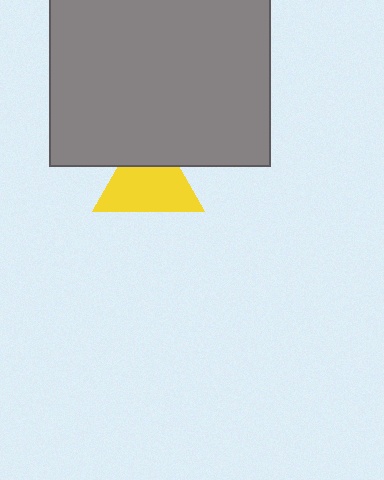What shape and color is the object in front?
The object in front is a gray rectangle.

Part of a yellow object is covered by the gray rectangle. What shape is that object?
It is a triangle.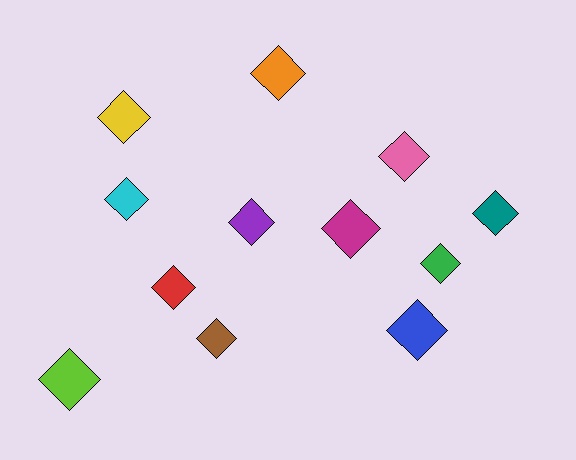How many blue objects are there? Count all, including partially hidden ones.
There is 1 blue object.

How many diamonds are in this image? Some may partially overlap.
There are 12 diamonds.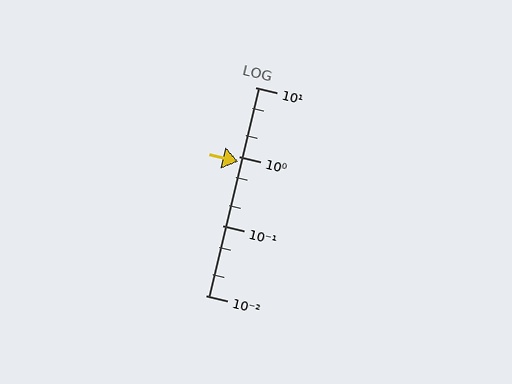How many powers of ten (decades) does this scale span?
The scale spans 3 decades, from 0.01 to 10.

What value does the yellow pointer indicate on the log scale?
The pointer indicates approximately 0.85.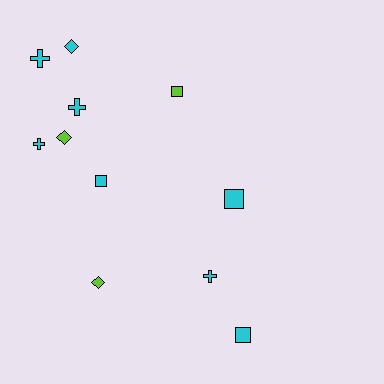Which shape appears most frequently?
Square, with 4 objects.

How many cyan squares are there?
There are 3 cyan squares.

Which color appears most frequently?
Cyan, with 8 objects.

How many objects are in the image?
There are 11 objects.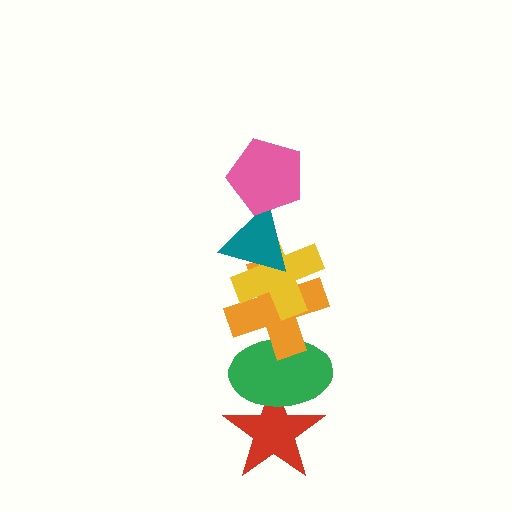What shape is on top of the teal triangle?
The pink pentagon is on top of the teal triangle.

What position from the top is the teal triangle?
The teal triangle is 2nd from the top.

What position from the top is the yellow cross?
The yellow cross is 3rd from the top.